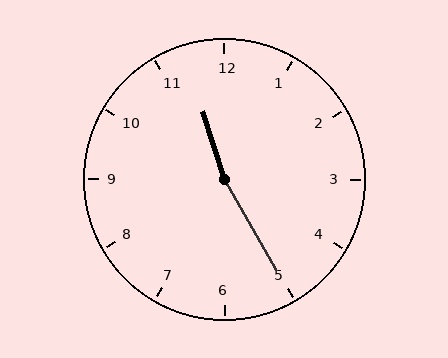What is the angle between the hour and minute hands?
Approximately 168 degrees.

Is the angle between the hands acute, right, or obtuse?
It is obtuse.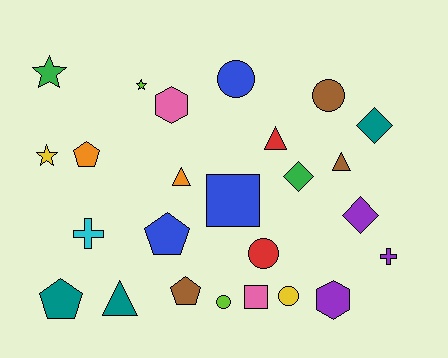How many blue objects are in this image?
There are 3 blue objects.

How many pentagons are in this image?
There are 4 pentagons.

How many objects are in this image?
There are 25 objects.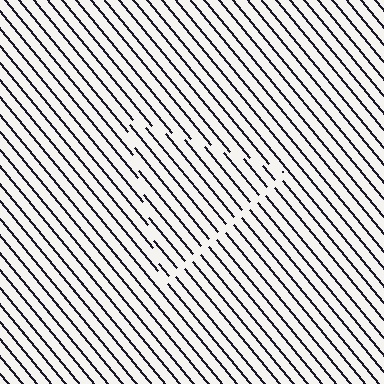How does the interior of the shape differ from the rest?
The interior of the shape contains the same grating, shifted by half a period — the contour is defined by the phase discontinuity where line-ends from the inner and outer gratings abut.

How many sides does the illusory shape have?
3 sides — the line-ends trace a triangle.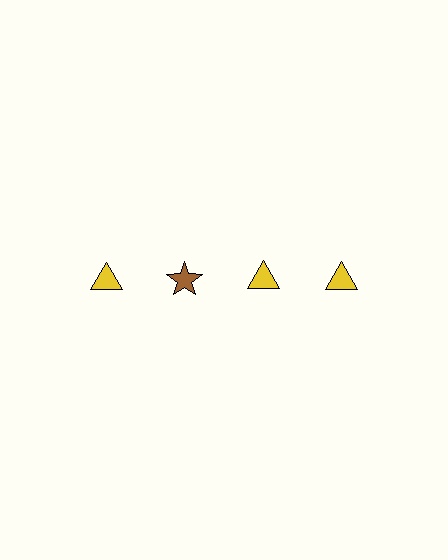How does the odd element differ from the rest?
It differs in both color (brown instead of yellow) and shape (star instead of triangle).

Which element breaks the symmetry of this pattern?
The brown star in the top row, second from left column breaks the symmetry. All other shapes are yellow triangles.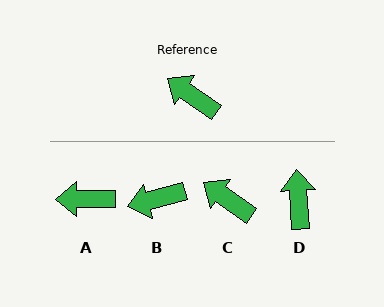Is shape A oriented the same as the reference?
No, it is off by about 35 degrees.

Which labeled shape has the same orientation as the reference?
C.